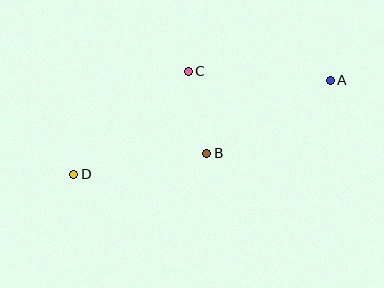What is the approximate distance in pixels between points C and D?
The distance between C and D is approximately 154 pixels.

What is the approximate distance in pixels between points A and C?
The distance between A and C is approximately 142 pixels.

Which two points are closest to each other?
Points B and C are closest to each other.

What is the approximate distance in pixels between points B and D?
The distance between B and D is approximately 135 pixels.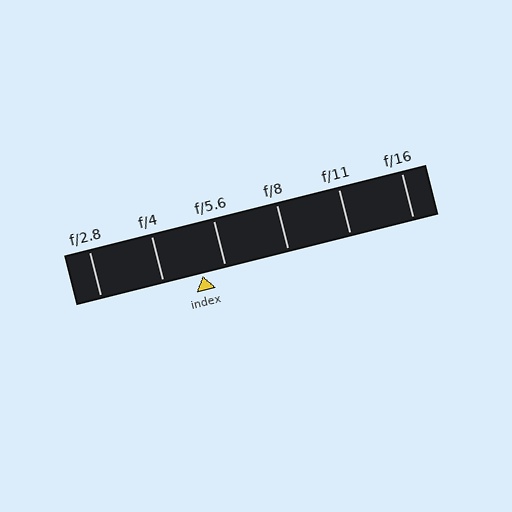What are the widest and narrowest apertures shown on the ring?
The widest aperture shown is f/2.8 and the narrowest is f/16.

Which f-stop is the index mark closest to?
The index mark is closest to f/5.6.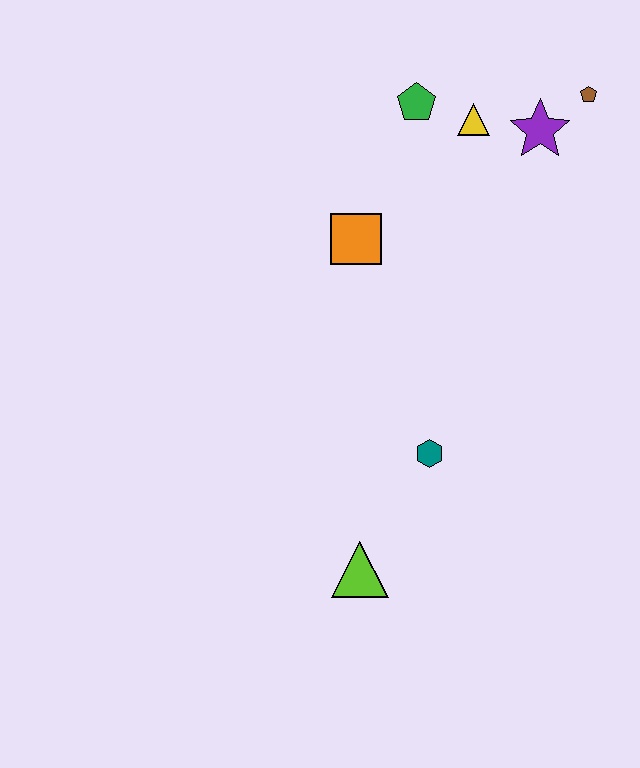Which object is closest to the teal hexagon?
The lime triangle is closest to the teal hexagon.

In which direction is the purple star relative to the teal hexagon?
The purple star is above the teal hexagon.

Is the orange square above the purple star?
No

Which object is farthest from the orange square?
The lime triangle is farthest from the orange square.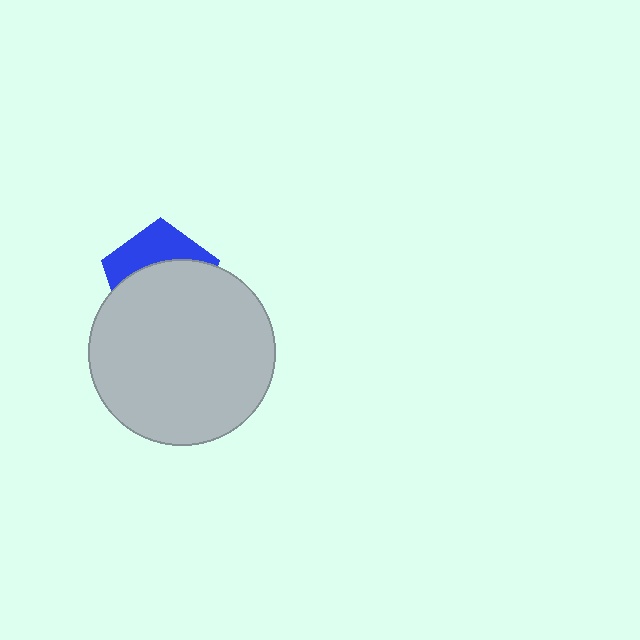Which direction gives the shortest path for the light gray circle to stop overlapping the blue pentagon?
Moving down gives the shortest separation.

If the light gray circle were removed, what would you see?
You would see the complete blue pentagon.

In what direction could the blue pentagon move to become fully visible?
The blue pentagon could move up. That would shift it out from behind the light gray circle entirely.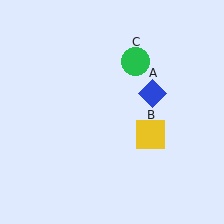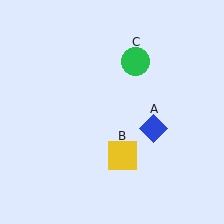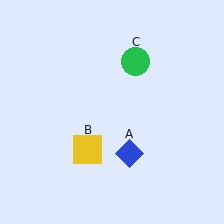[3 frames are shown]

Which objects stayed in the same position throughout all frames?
Green circle (object C) remained stationary.